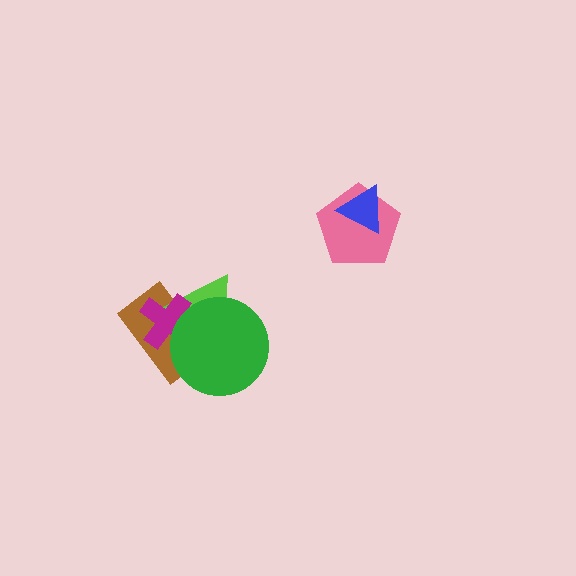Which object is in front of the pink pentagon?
The blue triangle is in front of the pink pentagon.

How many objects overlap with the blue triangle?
1 object overlaps with the blue triangle.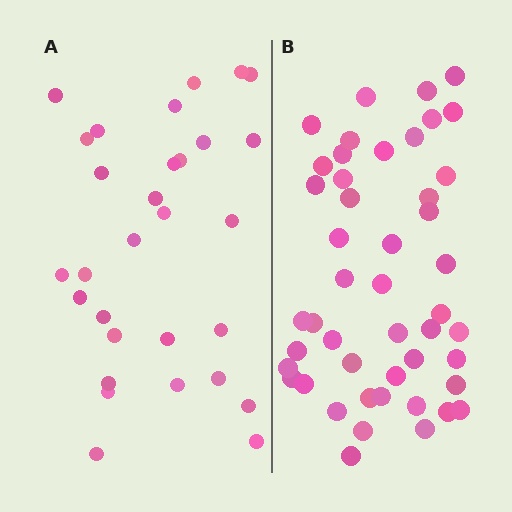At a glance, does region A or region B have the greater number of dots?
Region B (the right region) has more dots.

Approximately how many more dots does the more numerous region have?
Region B has approximately 15 more dots than region A.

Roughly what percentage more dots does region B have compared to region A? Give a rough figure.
About 55% more.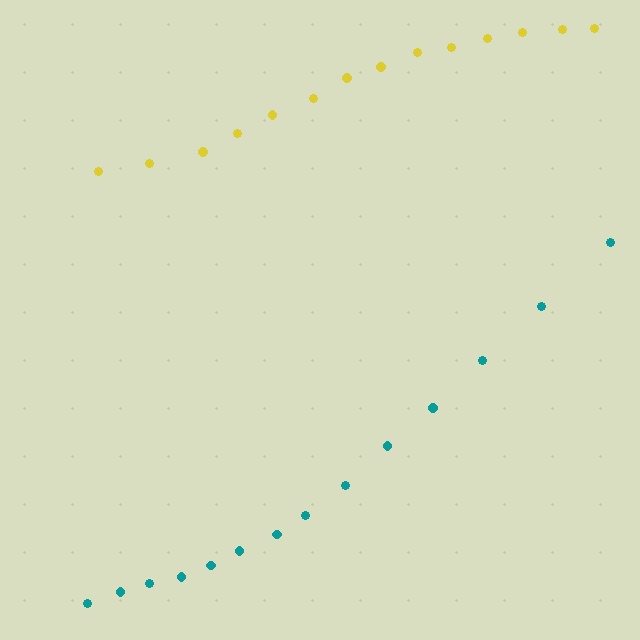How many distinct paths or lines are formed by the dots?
There are 2 distinct paths.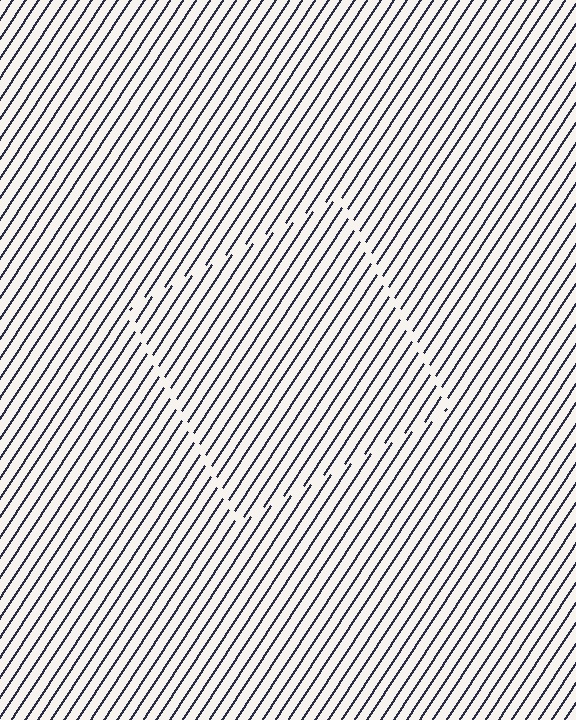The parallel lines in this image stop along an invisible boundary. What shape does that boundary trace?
An illusory square. The interior of the shape contains the same grating, shifted by half a period — the contour is defined by the phase discontinuity where line-ends from the inner and outer gratings abut.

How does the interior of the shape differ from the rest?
The interior of the shape contains the same grating, shifted by half a period — the contour is defined by the phase discontinuity where line-ends from the inner and outer gratings abut.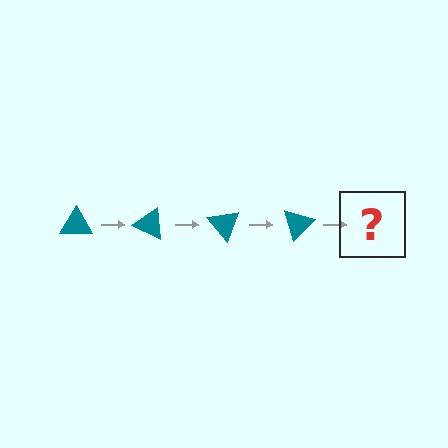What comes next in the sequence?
The next element should be a teal triangle rotated 100 degrees.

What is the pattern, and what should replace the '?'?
The pattern is that the triangle rotates 25 degrees each step. The '?' should be a teal triangle rotated 100 degrees.